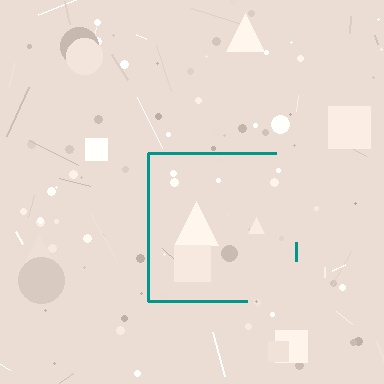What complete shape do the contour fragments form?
The contour fragments form a square.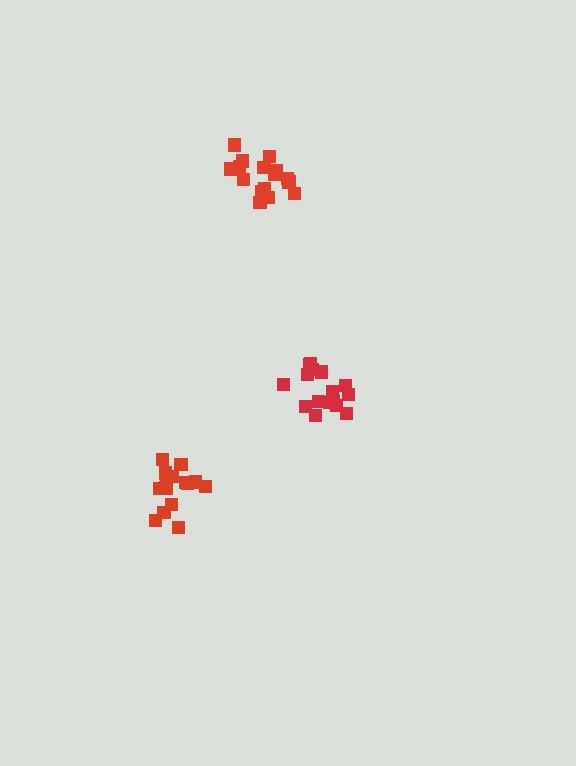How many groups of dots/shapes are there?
There are 3 groups.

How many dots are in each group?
Group 1: 16 dots, Group 2: 15 dots, Group 3: 16 dots (47 total).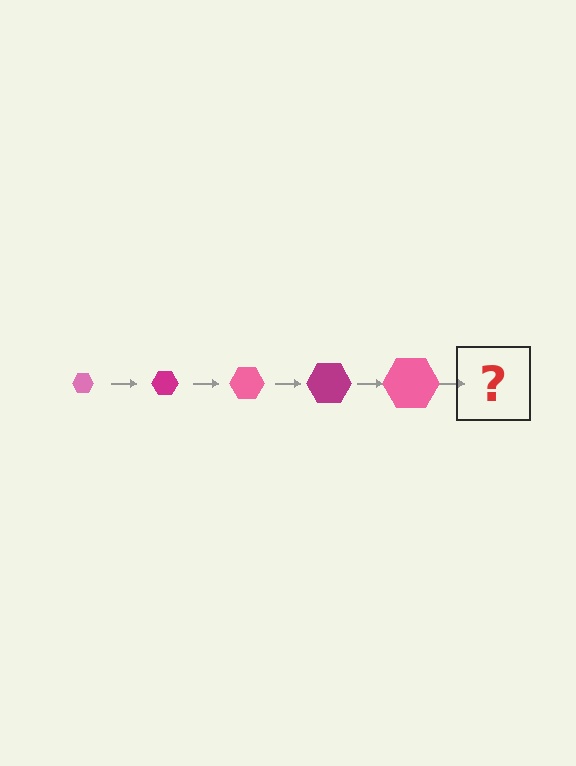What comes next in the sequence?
The next element should be a magenta hexagon, larger than the previous one.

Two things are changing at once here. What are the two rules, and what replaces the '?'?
The two rules are that the hexagon grows larger each step and the color cycles through pink and magenta. The '?' should be a magenta hexagon, larger than the previous one.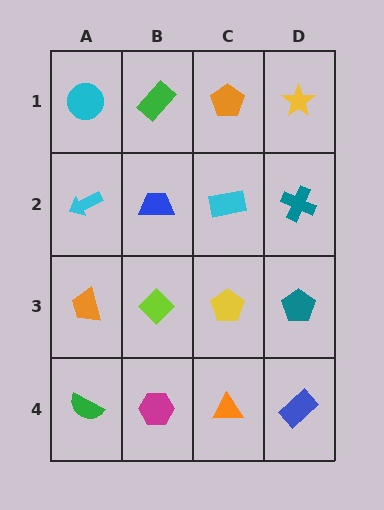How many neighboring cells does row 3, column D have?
3.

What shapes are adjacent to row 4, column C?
A yellow pentagon (row 3, column C), a magenta hexagon (row 4, column B), a blue rectangle (row 4, column D).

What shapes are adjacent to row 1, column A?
A cyan arrow (row 2, column A), a green rectangle (row 1, column B).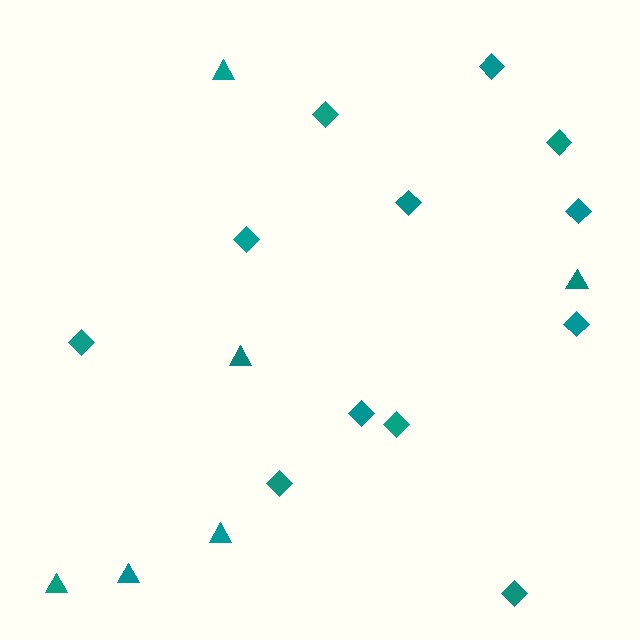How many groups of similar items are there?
There are 2 groups: one group of triangles (6) and one group of diamonds (12).